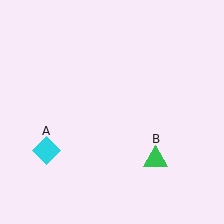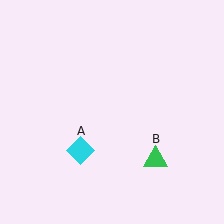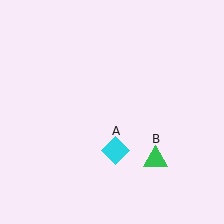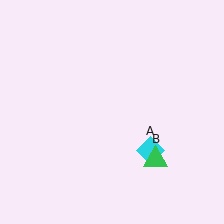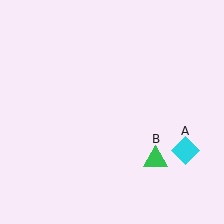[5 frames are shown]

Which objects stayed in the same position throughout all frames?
Green triangle (object B) remained stationary.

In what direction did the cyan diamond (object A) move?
The cyan diamond (object A) moved right.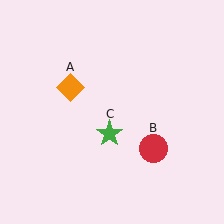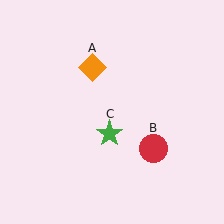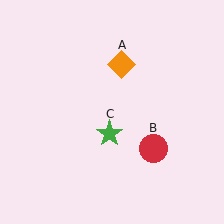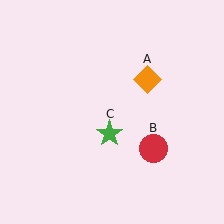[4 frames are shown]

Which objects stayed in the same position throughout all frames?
Red circle (object B) and green star (object C) remained stationary.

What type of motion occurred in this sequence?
The orange diamond (object A) rotated clockwise around the center of the scene.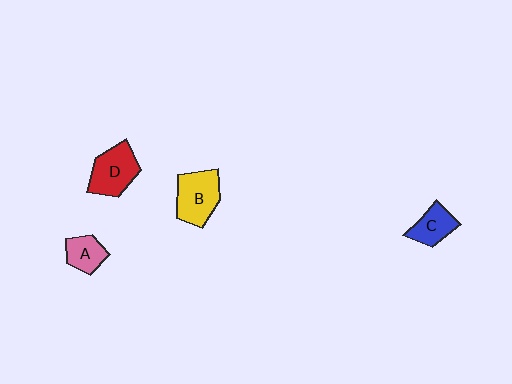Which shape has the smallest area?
Shape A (pink).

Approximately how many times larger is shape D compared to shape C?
Approximately 1.5 times.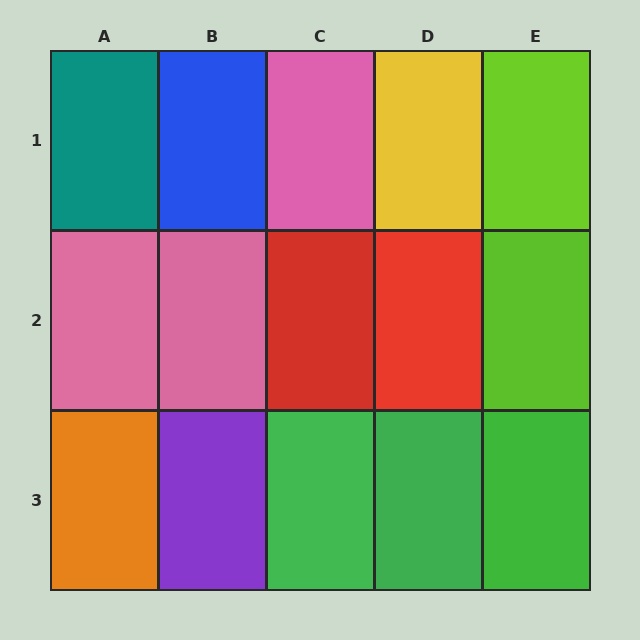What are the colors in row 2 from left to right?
Pink, pink, red, red, lime.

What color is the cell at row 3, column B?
Purple.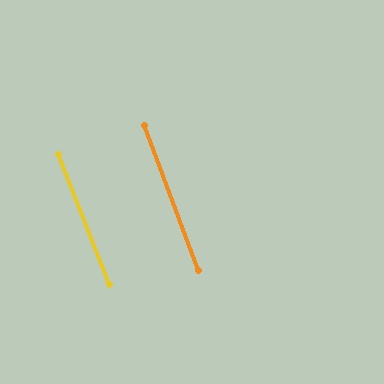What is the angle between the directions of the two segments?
Approximately 1 degree.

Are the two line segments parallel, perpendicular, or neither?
Parallel — their directions differ by only 1.0°.